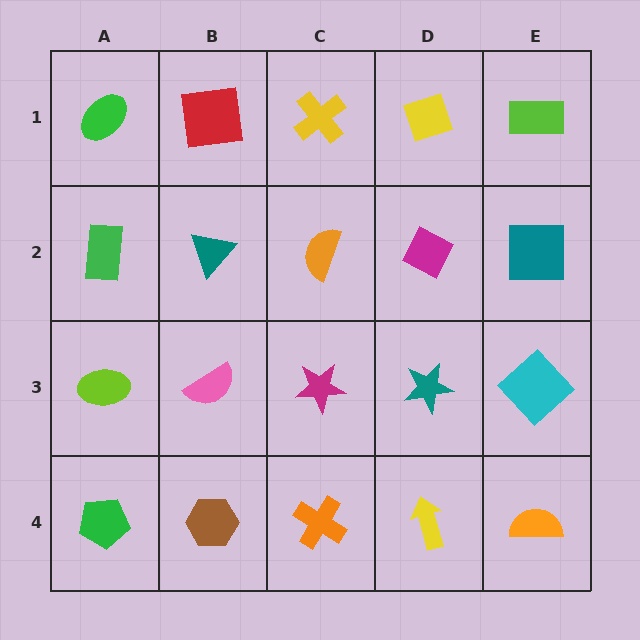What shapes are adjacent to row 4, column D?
A teal star (row 3, column D), an orange cross (row 4, column C), an orange semicircle (row 4, column E).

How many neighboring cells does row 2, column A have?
3.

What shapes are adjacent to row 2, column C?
A yellow cross (row 1, column C), a magenta star (row 3, column C), a teal triangle (row 2, column B), a magenta diamond (row 2, column D).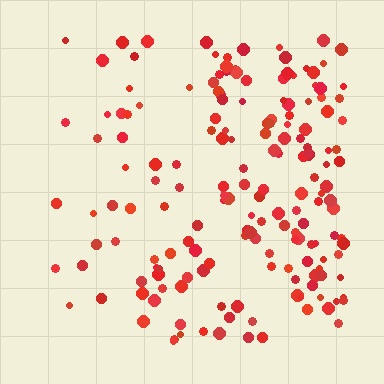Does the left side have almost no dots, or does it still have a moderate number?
Still a moderate number, just noticeably fewer than the right.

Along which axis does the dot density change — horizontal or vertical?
Horizontal.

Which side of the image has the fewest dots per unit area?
The left.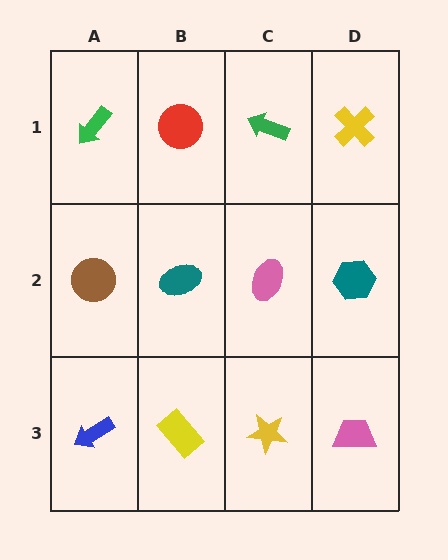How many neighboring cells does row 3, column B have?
3.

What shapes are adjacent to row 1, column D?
A teal hexagon (row 2, column D), a green arrow (row 1, column C).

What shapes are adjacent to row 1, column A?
A brown circle (row 2, column A), a red circle (row 1, column B).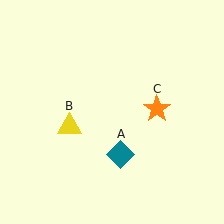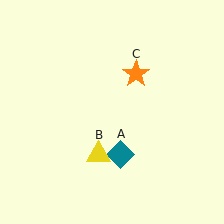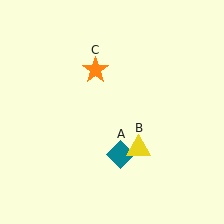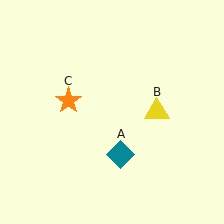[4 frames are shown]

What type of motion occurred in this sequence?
The yellow triangle (object B), orange star (object C) rotated counterclockwise around the center of the scene.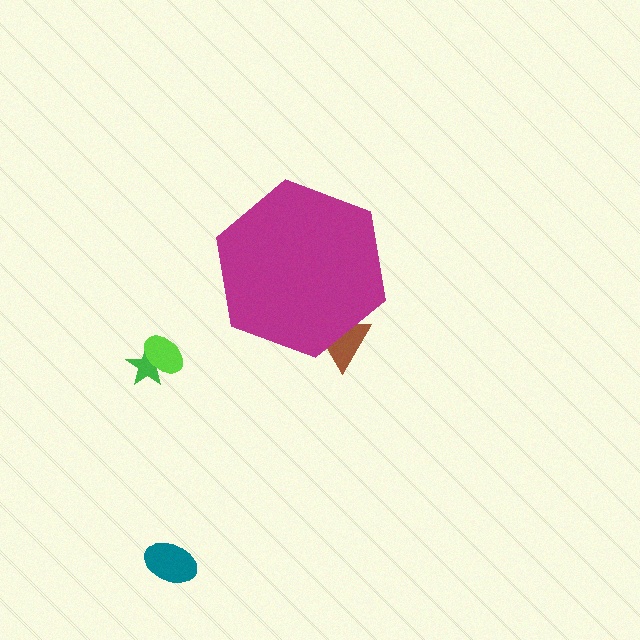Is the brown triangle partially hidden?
Yes, the brown triangle is partially hidden behind the magenta hexagon.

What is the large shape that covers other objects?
A magenta hexagon.